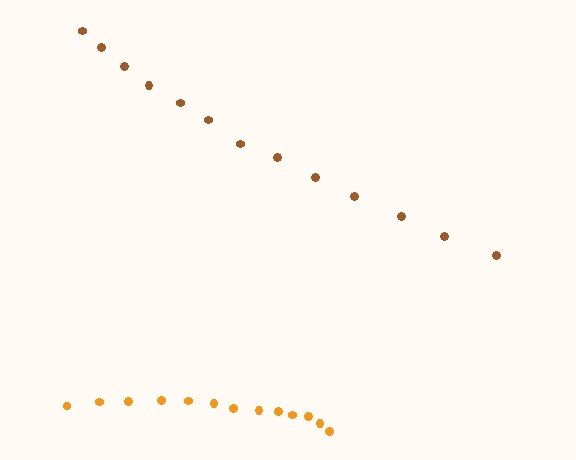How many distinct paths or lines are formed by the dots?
There are 2 distinct paths.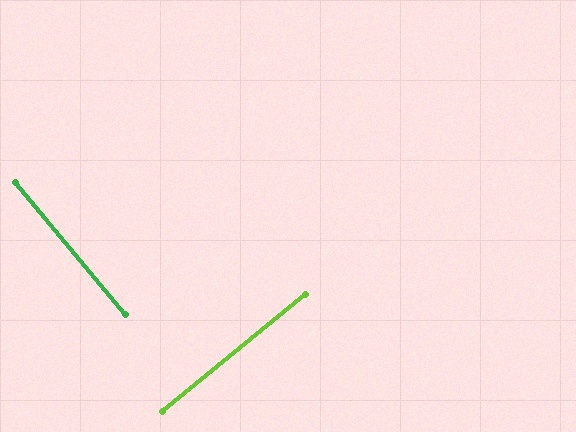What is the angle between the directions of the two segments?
Approximately 89 degrees.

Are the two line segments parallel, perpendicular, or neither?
Perpendicular — they meet at approximately 89°.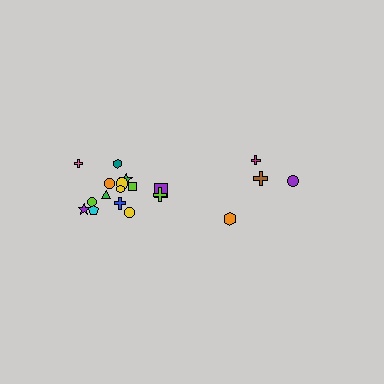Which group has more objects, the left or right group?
The left group.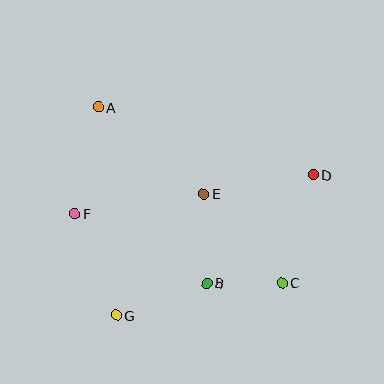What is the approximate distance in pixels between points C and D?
The distance between C and D is approximately 112 pixels.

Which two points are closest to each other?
Points B and C are closest to each other.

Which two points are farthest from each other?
Points A and C are farthest from each other.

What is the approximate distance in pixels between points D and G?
The distance between D and G is approximately 242 pixels.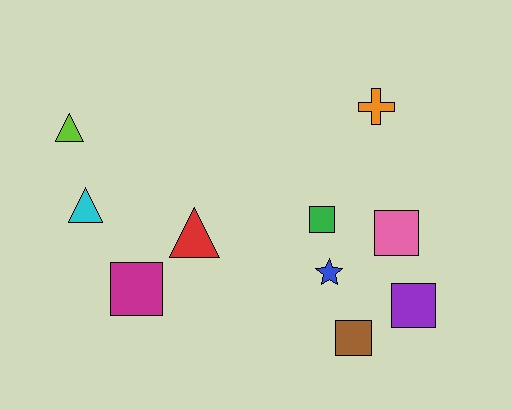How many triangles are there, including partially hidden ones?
There are 3 triangles.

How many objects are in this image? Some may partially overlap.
There are 10 objects.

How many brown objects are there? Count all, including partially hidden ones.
There is 1 brown object.